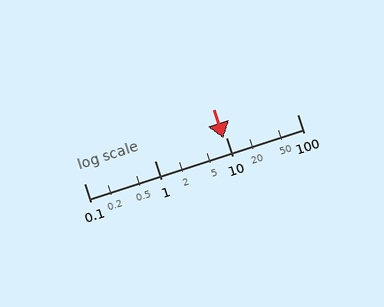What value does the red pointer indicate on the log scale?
The pointer indicates approximately 9.2.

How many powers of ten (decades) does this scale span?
The scale spans 3 decades, from 0.1 to 100.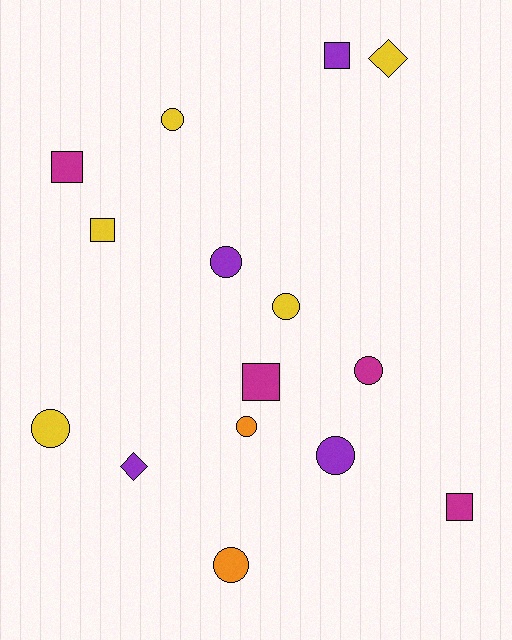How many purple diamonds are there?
There is 1 purple diamond.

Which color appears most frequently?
Yellow, with 5 objects.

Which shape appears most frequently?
Circle, with 8 objects.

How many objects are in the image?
There are 15 objects.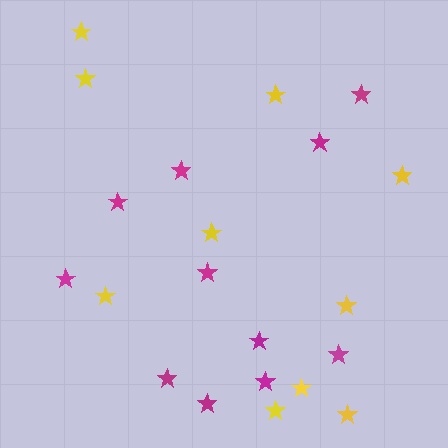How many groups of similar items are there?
There are 2 groups: one group of yellow stars (10) and one group of magenta stars (11).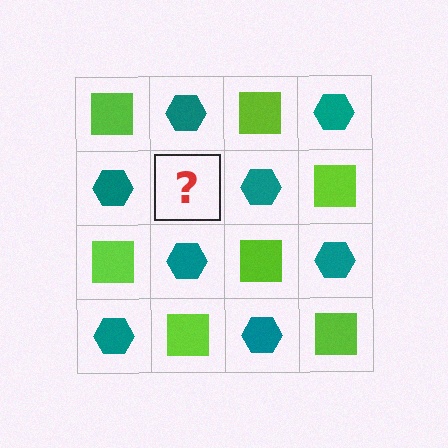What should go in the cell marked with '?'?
The missing cell should contain a lime square.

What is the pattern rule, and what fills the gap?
The rule is that it alternates lime square and teal hexagon in a checkerboard pattern. The gap should be filled with a lime square.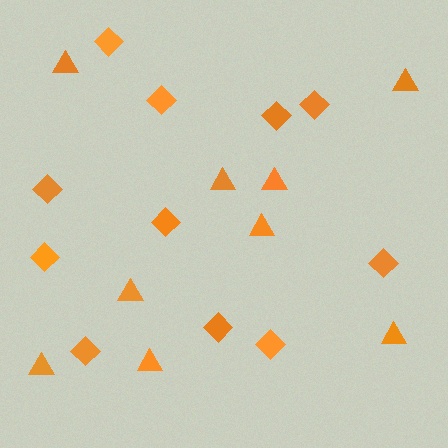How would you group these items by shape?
There are 2 groups: one group of triangles (9) and one group of diamonds (11).